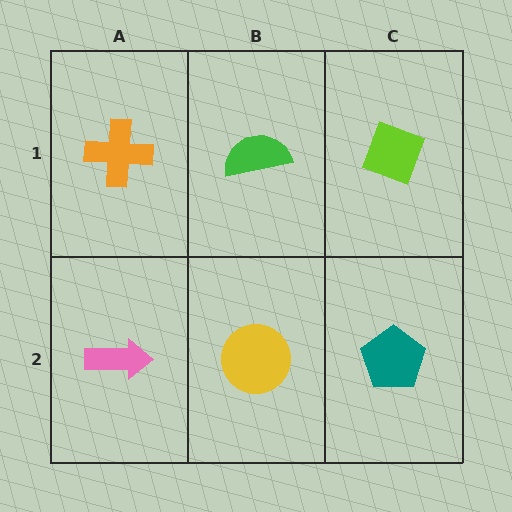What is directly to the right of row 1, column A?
A green semicircle.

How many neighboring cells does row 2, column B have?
3.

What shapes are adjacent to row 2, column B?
A green semicircle (row 1, column B), a pink arrow (row 2, column A), a teal pentagon (row 2, column C).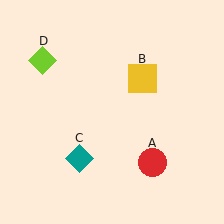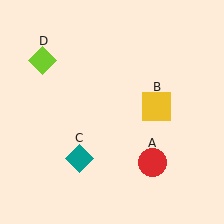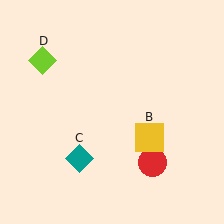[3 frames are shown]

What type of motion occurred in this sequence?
The yellow square (object B) rotated clockwise around the center of the scene.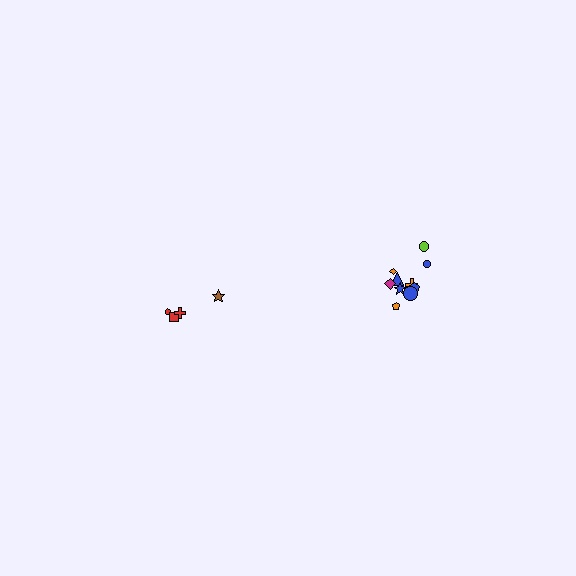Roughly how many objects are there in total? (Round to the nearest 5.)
Roughly 15 objects in total.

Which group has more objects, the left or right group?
The right group.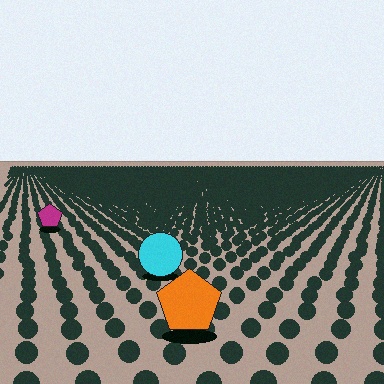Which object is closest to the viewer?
The orange pentagon is closest. The texture marks near it are larger and more spread out.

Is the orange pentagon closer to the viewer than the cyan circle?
Yes. The orange pentagon is closer — you can tell from the texture gradient: the ground texture is coarser near it.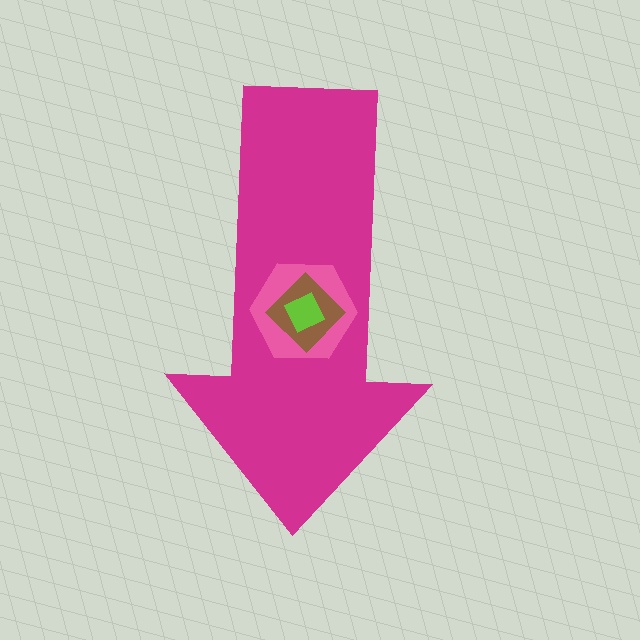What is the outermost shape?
The magenta arrow.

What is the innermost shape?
The lime square.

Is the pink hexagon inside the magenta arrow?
Yes.